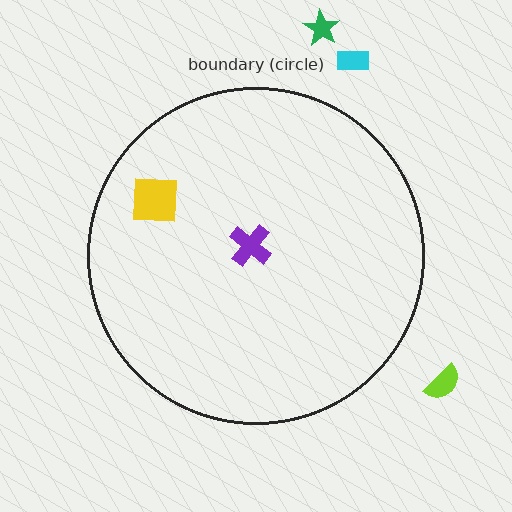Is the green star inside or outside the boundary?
Outside.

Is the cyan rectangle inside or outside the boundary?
Outside.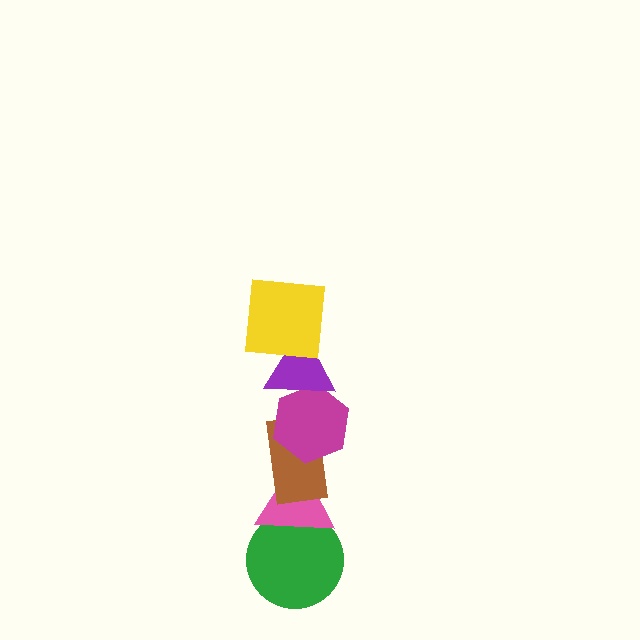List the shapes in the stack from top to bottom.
From top to bottom: the yellow square, the purple triangle, the magenta hexagon, the brown rectangle, the pink triangle, the green circle.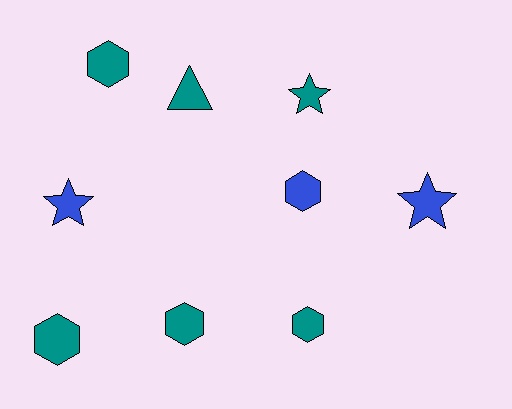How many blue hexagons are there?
There is 1 blue hexagon.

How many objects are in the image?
There are 9 objects.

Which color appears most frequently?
Teal, with 6 objects.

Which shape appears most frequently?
Hexagon, with 5 objects.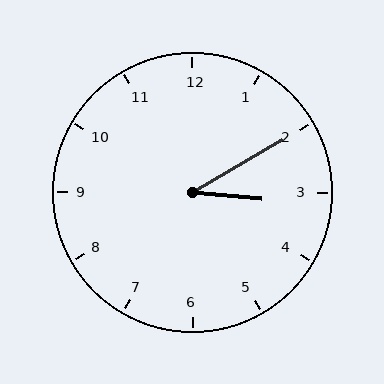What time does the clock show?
3:10.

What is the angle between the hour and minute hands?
Approximately 35 degrees.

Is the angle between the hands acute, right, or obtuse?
It is acute.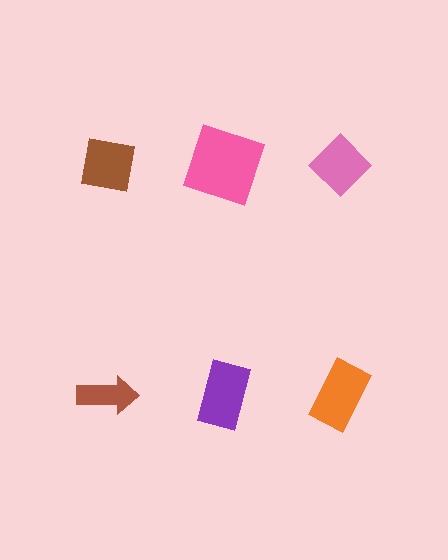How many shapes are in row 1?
3 shapes.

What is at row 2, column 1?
A brown arrow.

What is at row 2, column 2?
A purple rectangle.